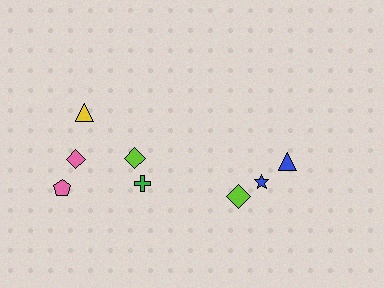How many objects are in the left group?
There are 5 objects.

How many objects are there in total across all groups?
There are 8 objects.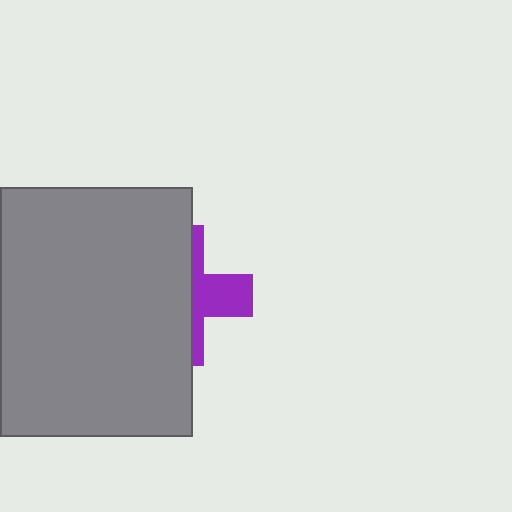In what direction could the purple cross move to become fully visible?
The purple cross could move right. That would shift it out from behind the gray rectangle entirely.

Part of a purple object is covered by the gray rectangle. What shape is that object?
It is a cross.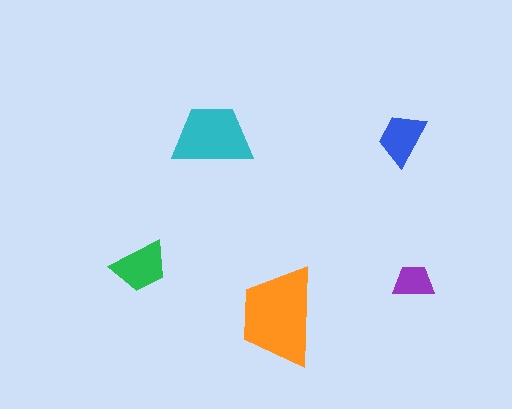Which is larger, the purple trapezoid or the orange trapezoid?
The orange one.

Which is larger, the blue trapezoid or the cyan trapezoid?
The cyan one.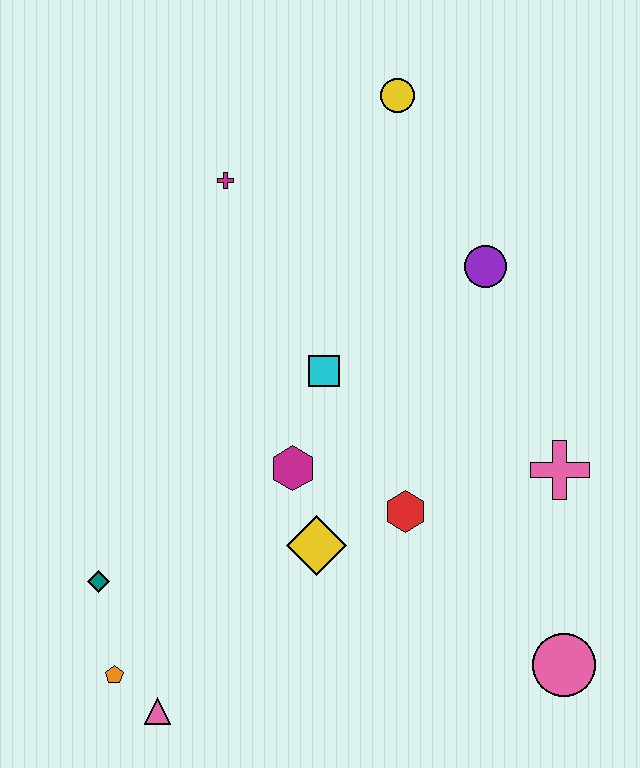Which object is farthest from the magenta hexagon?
The yellow circle is farthest from the magenta hexagon.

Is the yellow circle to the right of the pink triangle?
Yes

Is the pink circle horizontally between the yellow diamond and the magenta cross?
No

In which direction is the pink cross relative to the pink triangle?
The pink cross is to the right of the pink triangle.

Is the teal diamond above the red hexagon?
No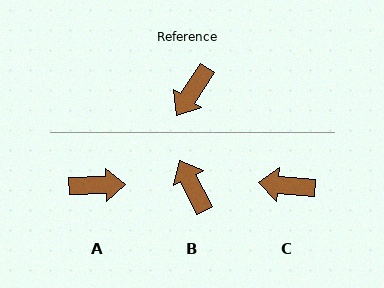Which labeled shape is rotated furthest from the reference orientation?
A, about 125 degrees away.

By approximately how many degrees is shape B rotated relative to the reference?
Approximately 121 degrees clockwise.